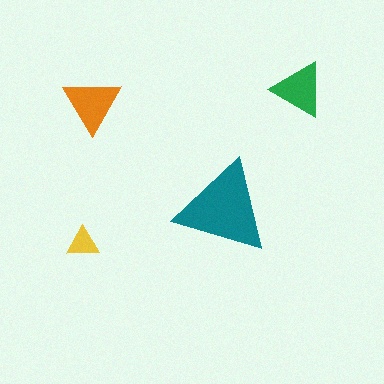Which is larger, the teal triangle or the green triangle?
The teal one.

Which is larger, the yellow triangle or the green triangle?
The green one.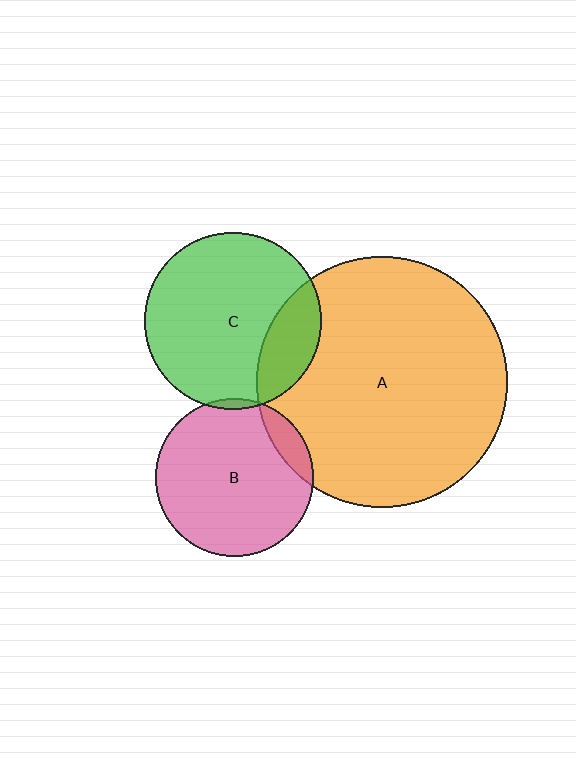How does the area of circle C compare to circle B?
Approximately 1.3 times.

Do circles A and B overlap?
Yes.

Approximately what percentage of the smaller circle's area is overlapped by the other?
Approximately 10%.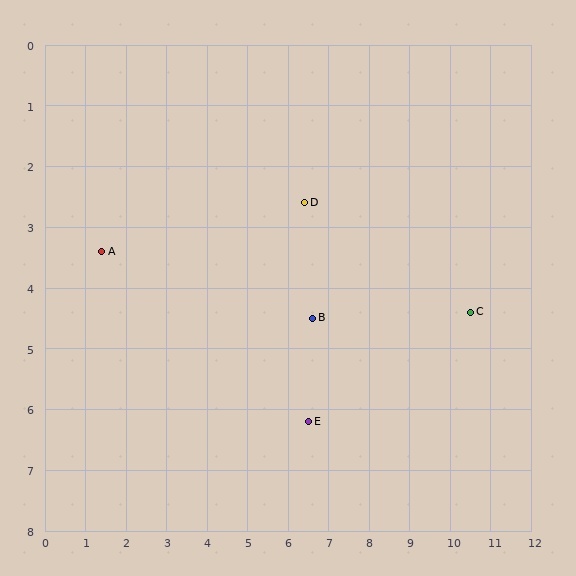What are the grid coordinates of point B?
Point B is at approximately (6.6, 4.5).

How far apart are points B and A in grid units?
Points B and A are about 5.3 grid units apart.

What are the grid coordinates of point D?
Point D is at approximately (6.4, 2.6).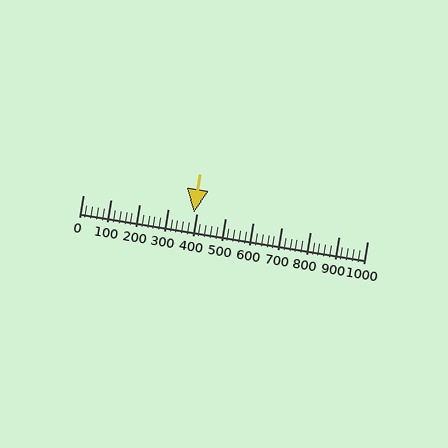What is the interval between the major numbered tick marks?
The major tick marks are spaced 100 units apart.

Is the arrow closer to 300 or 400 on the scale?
The arrow is closer to 400.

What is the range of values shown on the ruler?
The ruler shows values from 0 to 1000.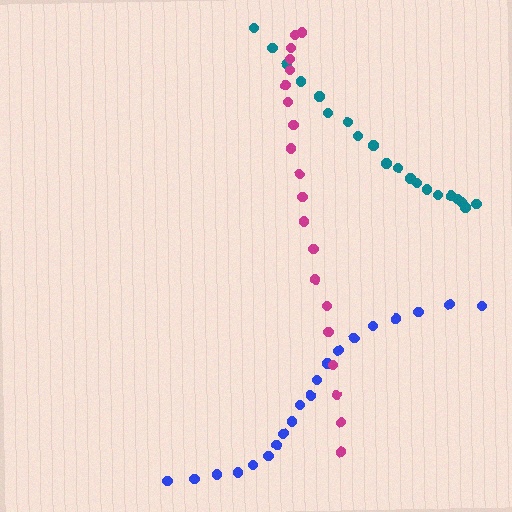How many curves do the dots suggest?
There are 3 distinct paths.